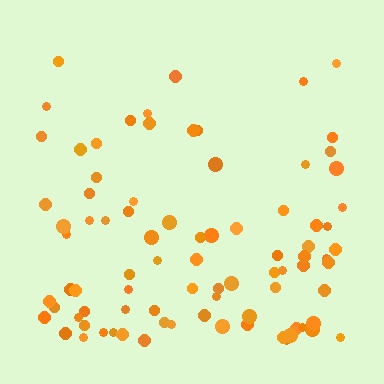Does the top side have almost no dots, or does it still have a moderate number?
Still a moderate number, just noticeably fewer than the bottom.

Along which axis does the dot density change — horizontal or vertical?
Vertical.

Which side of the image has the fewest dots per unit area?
The top.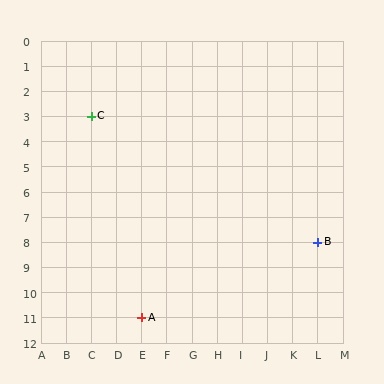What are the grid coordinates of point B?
Point B is at grid coordinates (L, 8).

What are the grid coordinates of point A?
Point A is at grid coordinates (E, 11).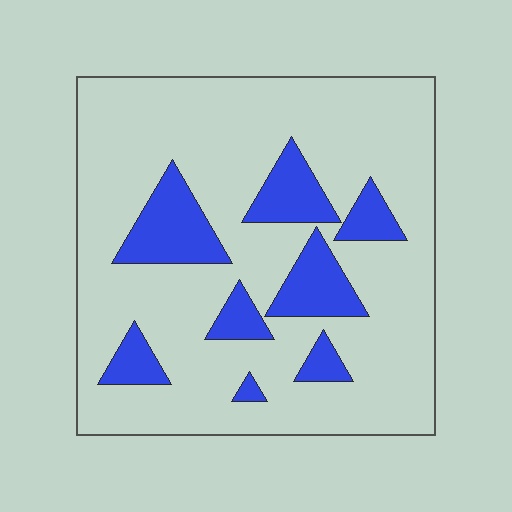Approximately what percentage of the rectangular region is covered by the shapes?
Approximately 20%.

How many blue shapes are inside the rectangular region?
8.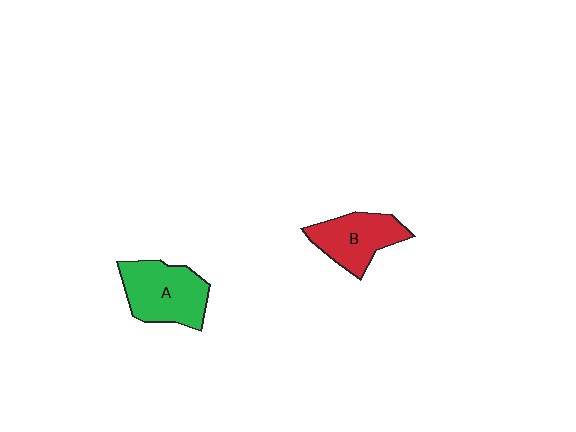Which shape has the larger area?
Shape A (green).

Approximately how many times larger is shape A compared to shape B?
Approximately 1.2 times.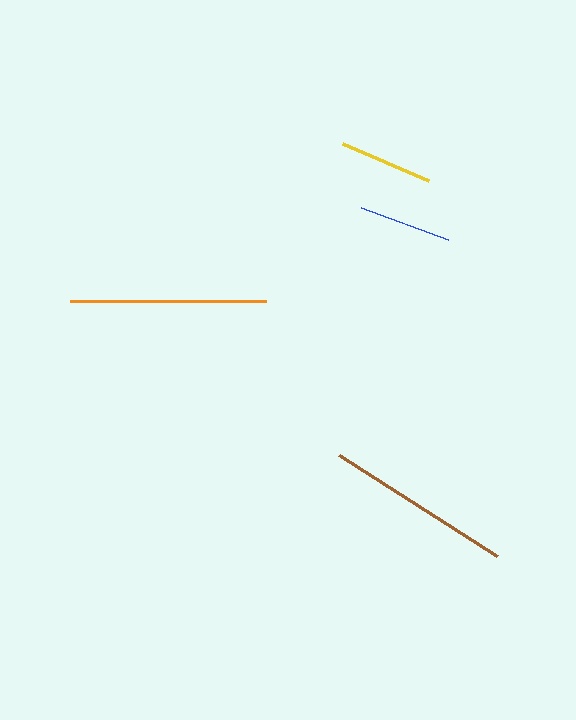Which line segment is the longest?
The orange line is the longest at approximately 196 pixels.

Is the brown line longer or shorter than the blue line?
The brown line is longer than the blue line.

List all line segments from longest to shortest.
From longest to shortest: orange, brown, yellow, blue.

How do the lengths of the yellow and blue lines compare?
The yellow and blue lines are approximately the same length.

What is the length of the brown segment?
The brown segment is approximately 187 pixels long.